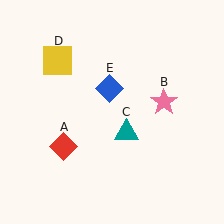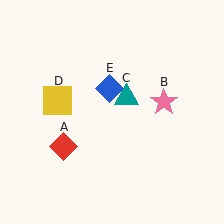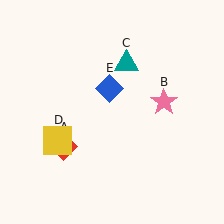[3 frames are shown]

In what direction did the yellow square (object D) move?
The yellow square (object D) moved down.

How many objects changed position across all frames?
2 objects changed position: teal triangle (object C), yellow square (object D).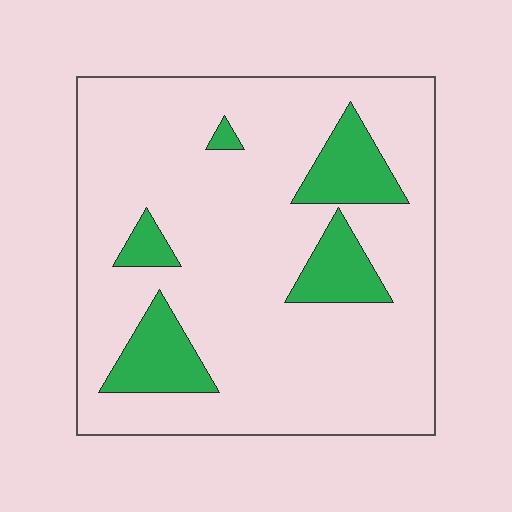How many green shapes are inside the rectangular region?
5.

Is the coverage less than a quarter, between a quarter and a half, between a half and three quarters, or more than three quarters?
Less than a quarter.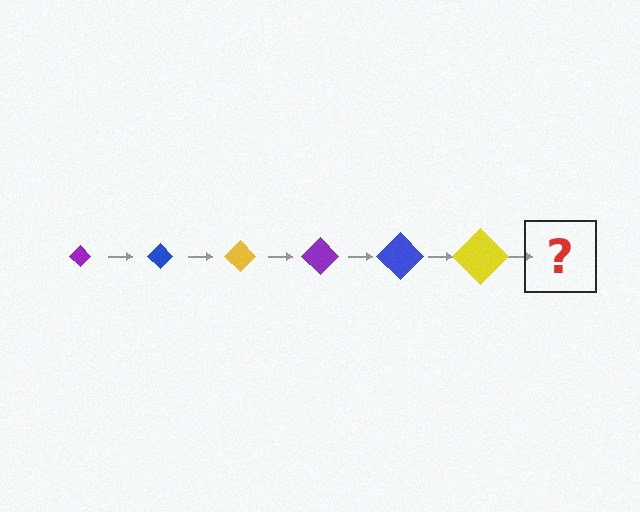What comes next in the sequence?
The next element should be a purple diamond, larger than the previous one.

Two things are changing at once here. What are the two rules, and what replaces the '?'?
The two rules are that the diamond grows larger each step and the color cycles through purple, blue, and yellow. The '?' should be a purple diamond, larger than the previous one.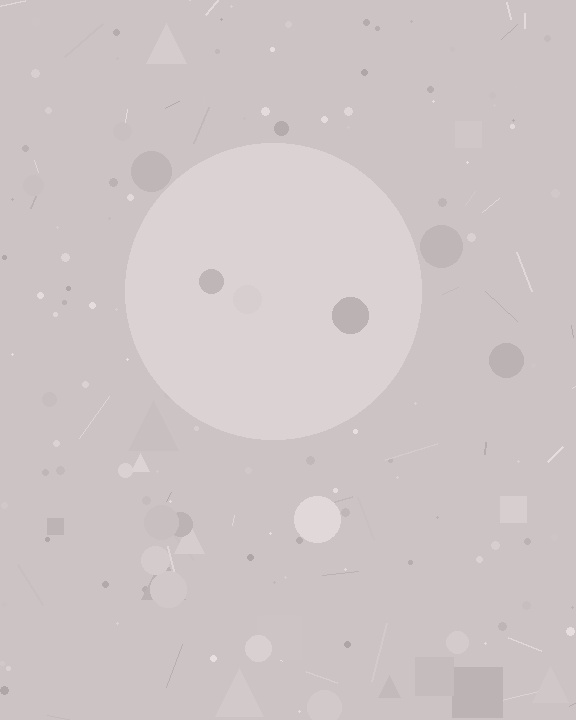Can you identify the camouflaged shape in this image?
The camouflaged shape is a circle.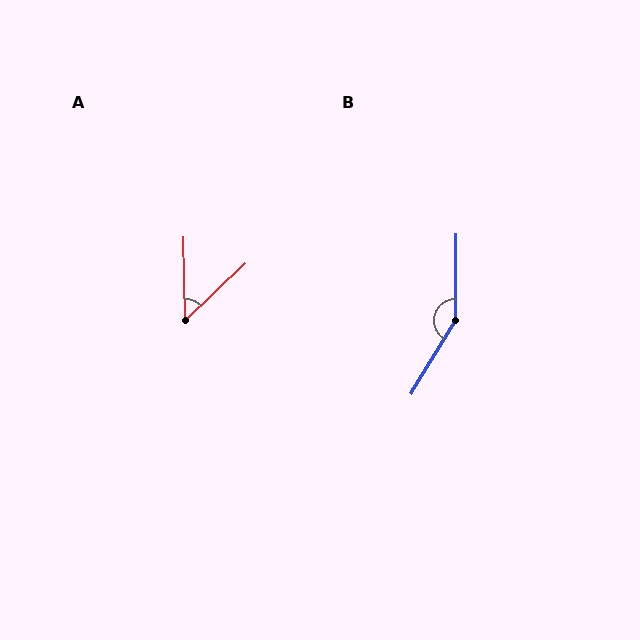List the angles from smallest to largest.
A (48°), B (149°).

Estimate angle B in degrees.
Approximately 149 degrees.